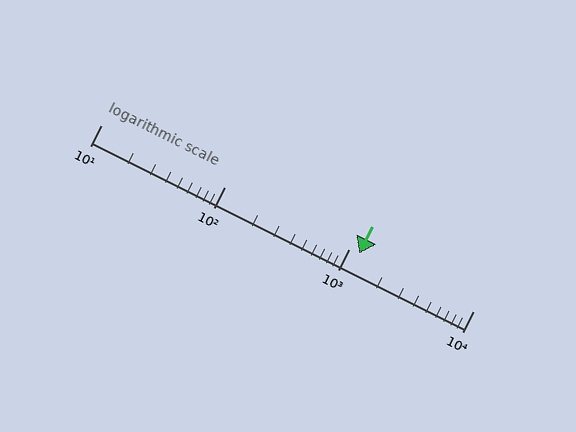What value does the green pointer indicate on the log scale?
The pointer indicates approximately 1200.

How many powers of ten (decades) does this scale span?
The scale spans 3 decades, from 10 to 10000.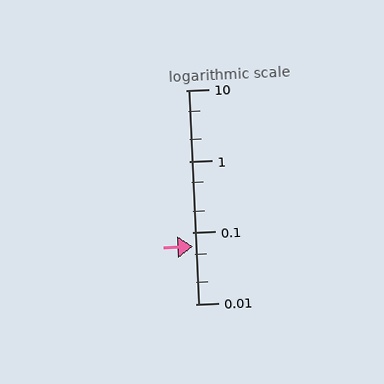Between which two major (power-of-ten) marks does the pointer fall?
The pointer is between 0.01 and 0.1.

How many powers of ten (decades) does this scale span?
The scale spans 3 decades, from 0.01 to 10.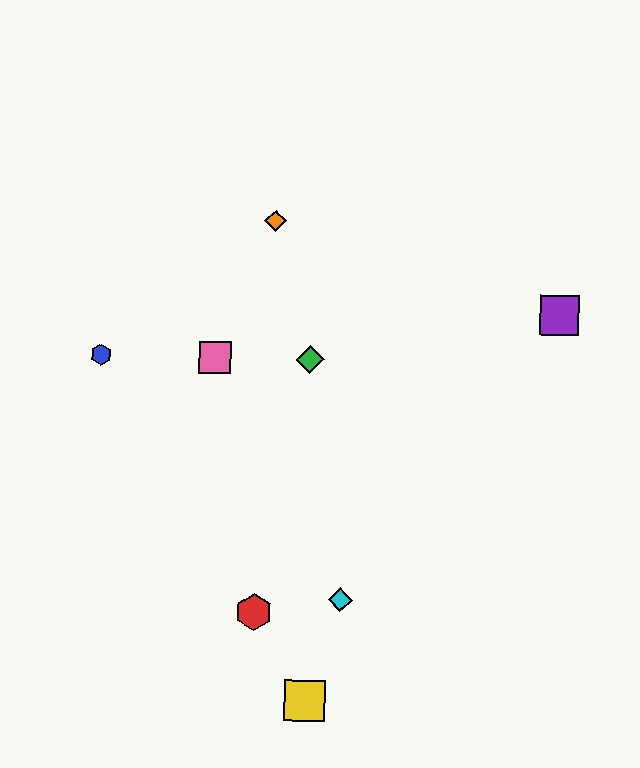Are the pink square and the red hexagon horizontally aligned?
No, the pink square is at y≈357 and the red hexagon is at y≈612.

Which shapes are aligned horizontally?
The blue hexagon, the green diamond, the pink square are aligned horizontally.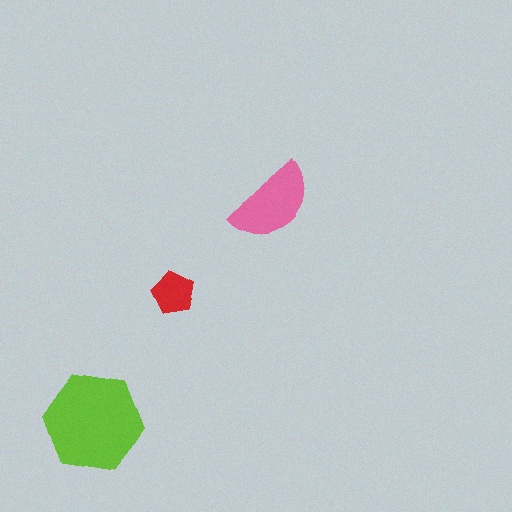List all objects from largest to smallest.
The lime hexagon, the pink semicircle, the red pentagon.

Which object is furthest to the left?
The lime hexagon is leftmost.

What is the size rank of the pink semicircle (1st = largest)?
2nd.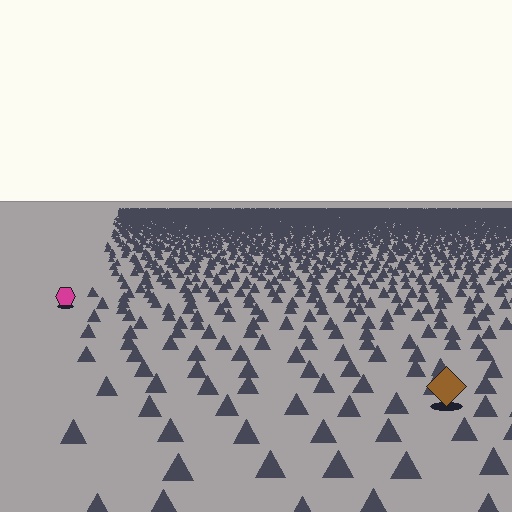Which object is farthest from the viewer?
The magenta hexagon is farthest from the viewer. It appears smaller and the ground texture around it is denser.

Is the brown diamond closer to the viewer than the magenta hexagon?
Yes. The brown diamond is closer — you can tell from the texture gradient: the ground texture is coarser near it.